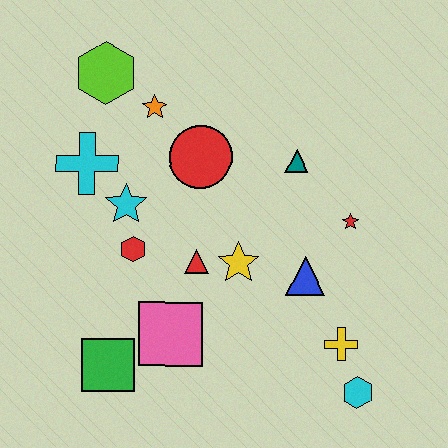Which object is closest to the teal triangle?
The red star is closest to the teal triangle.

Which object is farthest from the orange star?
The cyan hexagon is farthest from the orange star.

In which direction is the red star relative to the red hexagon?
The red star is to the right of the red hexagon.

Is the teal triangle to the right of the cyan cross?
Yes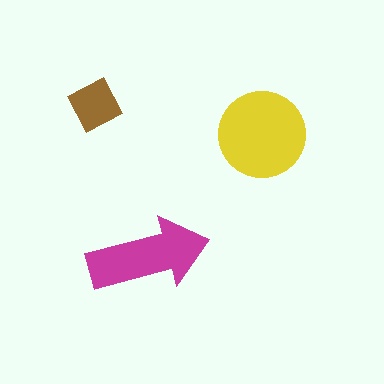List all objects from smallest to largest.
The brown square, the magenta arrow, the yellow circle.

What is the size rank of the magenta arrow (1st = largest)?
2nd.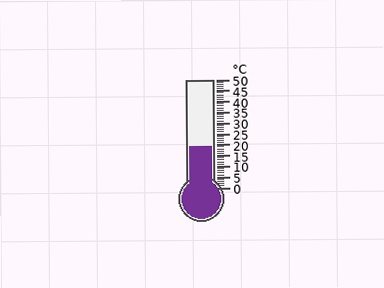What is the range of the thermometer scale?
The thermometer scale ranges from 0°C to 50°C.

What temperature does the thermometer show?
The thermometer shows approximately 19°C.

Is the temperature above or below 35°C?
The temperature is below 35°C.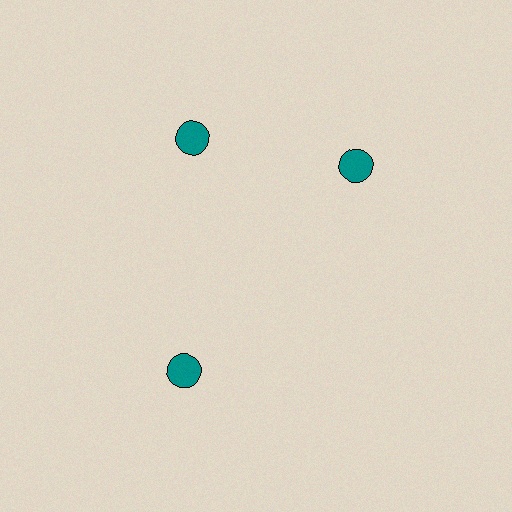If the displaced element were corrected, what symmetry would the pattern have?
It would have 3-fold rotational symmetry — the pattern would map onto itself every 120 degrees.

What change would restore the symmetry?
The symmetry would be restored by rotating it back into even spacing with its neighbors so that all 3 circles sit at equal angles and equal distance from the center.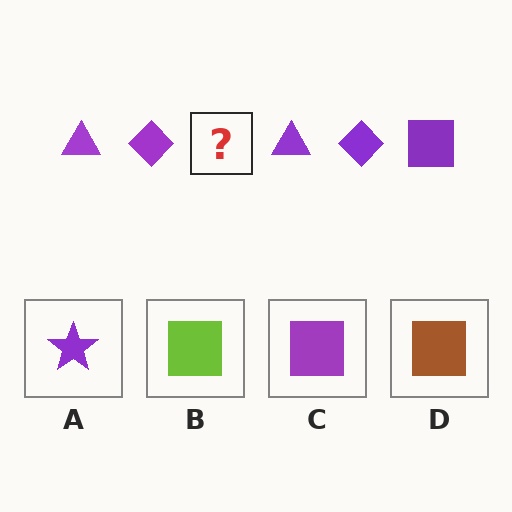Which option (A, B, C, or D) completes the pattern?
C.